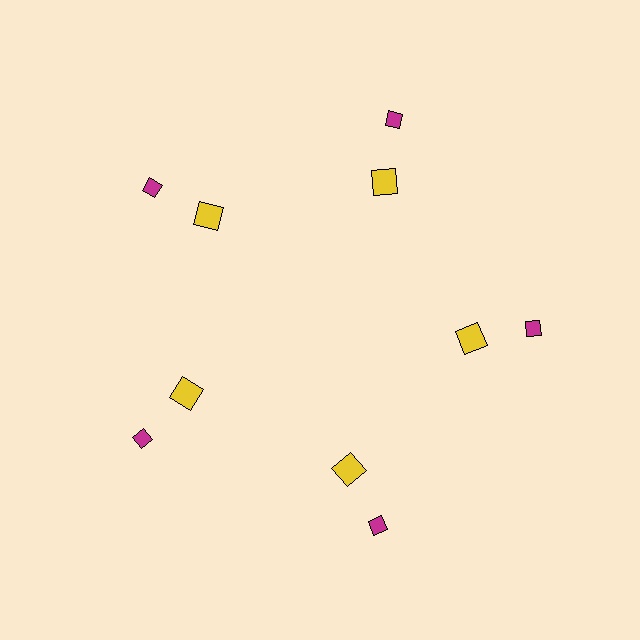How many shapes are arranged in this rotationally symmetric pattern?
There are 10 shapes, arranged in 5 groups of 2.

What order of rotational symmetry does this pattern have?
This pattern has 5-fold rotational symmetry.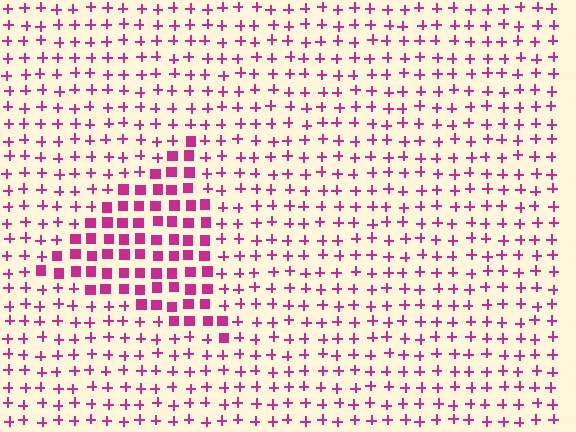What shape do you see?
I see a triangle.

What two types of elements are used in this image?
The image uses squares inside the triangle region and plus signs outside it.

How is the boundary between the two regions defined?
The boundary is defined by a change in element shape: squares inside vs. plus signs outside. All elements share the same color and spacing.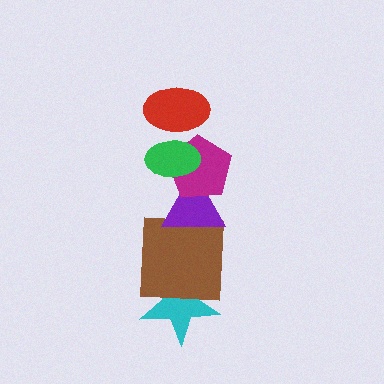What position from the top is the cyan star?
The cyan star is 6th from the top.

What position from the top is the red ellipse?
The red ellipse is 1st from the top.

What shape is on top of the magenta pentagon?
The green ellipse is on top of the magenta pentagon.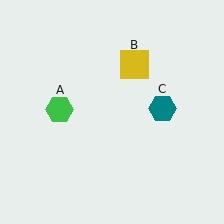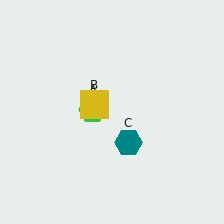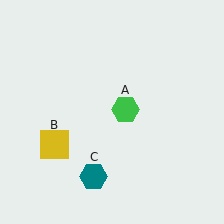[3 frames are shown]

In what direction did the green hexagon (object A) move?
The green hexagon (object A) moved right.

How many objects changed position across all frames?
3 objects changed position: green hexagon (object A), yellow square (object B), teal hexagon (object C).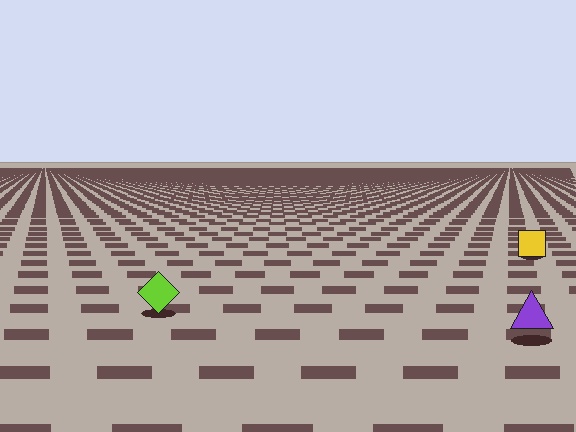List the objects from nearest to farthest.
From nearest to farthest: the purple triangle, the lime diamond, the yellow square.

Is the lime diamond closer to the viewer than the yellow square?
Yes. The lime diamond is closer — you can tell from the texture gradient: the ground texture is coarser near it.